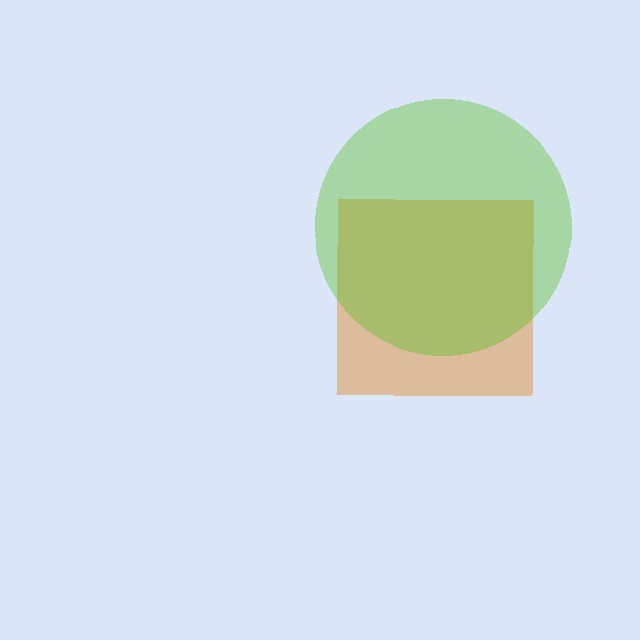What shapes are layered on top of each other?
The layered shapes are: an orange square, a lime circle.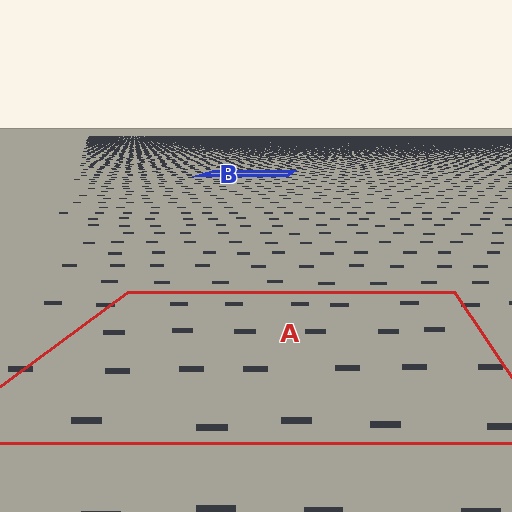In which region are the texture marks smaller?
The texture marks are smaller in region B, because it is farther away.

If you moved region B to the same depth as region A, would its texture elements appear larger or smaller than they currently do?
They would appear larger. At a closer depth, the same texture elements are projected at a bigger on-screen size.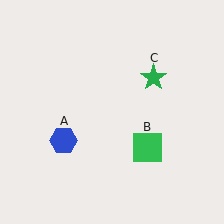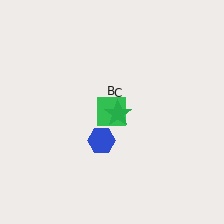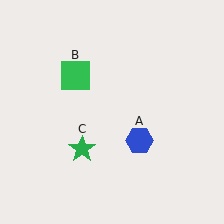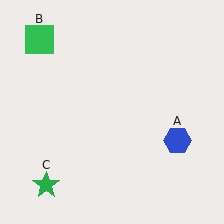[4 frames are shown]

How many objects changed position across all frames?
3 objects changed position: blue hexagon (object A), green square (object B), green star (object C).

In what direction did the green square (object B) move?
The green square (object B) moved up and to the left.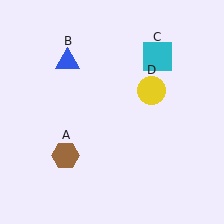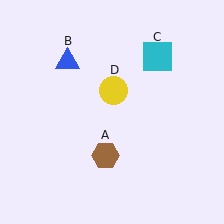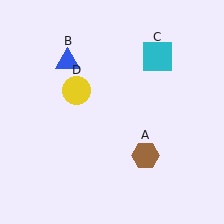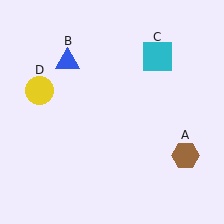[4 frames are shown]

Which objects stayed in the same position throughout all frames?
Blue triangle (object B) and cyan square (object C) remained stationary.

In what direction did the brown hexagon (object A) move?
The brown hexagon (object A) moved right.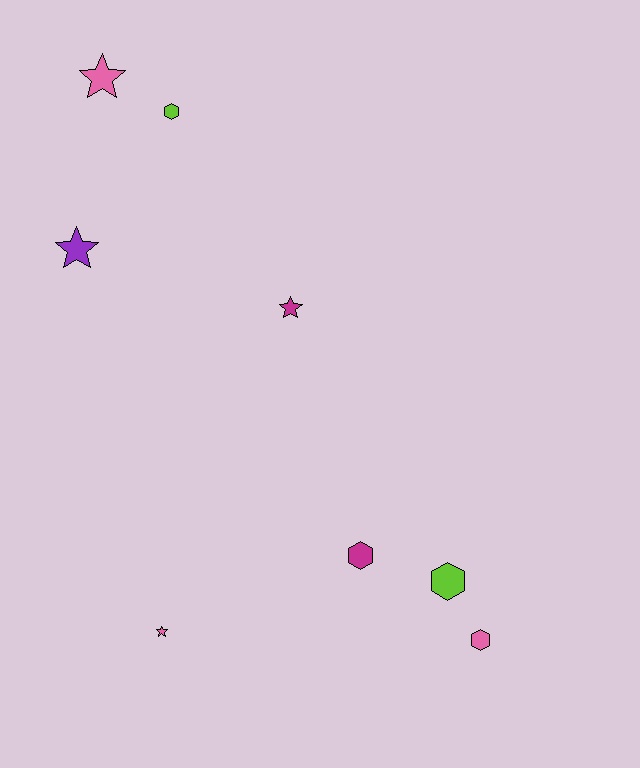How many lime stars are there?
There are no lime stars.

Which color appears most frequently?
Pink, with 3 objects.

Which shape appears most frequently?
Hexagon, with 4 objects.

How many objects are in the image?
There are 8 objects.